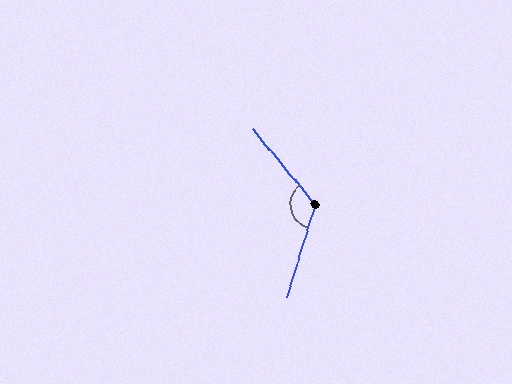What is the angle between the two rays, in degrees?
Approximately 124 degrees.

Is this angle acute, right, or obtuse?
It is obtuse.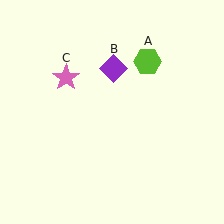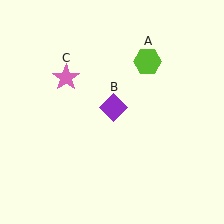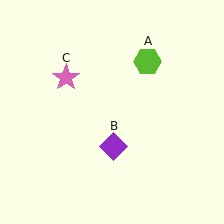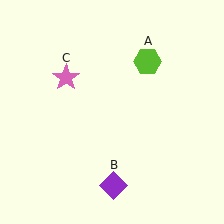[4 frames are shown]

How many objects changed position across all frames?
1 object changed position: purple diamond (object B).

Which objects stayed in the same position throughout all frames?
Lime hexagon (object A) and pink star (object C) remained stationary.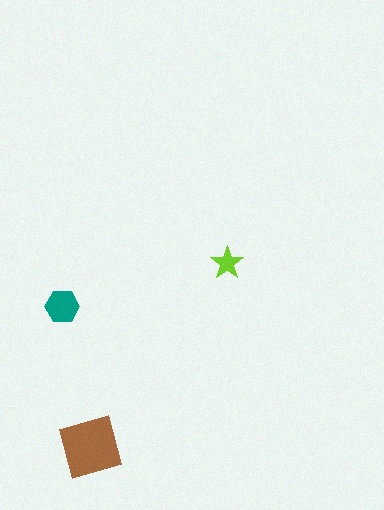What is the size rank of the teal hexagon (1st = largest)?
2nd.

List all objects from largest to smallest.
The brown diamond, the teal hexagon, the lime star.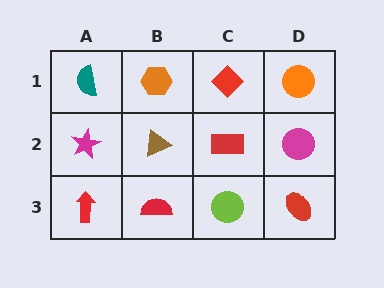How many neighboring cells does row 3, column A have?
2.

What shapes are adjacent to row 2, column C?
A red diamond (row 1, column C), a lime circle (row 3, column C), a brown triangle (row 2, column B), a magenta circle (row 2, column D).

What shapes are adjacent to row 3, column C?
A red rectangle (row 2, column C), a red semicircle (row 3, column B), a red ellipse (row 3, column D).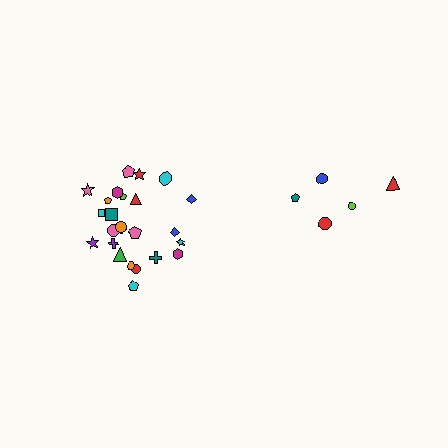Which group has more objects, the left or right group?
The left group.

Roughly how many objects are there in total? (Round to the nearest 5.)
Roughly 30 objects in total.